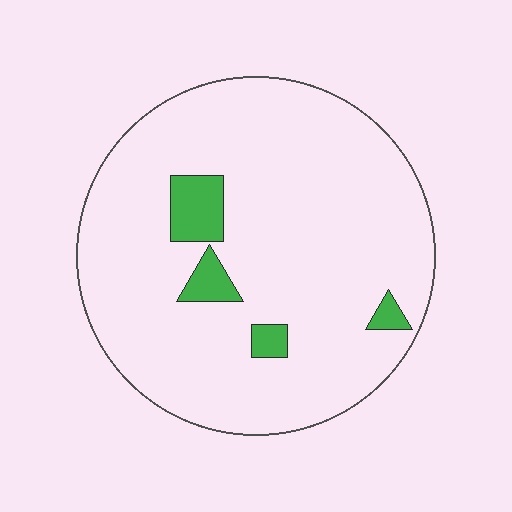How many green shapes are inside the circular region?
4.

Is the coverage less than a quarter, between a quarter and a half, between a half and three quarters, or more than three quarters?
Less than a quarter.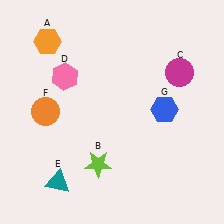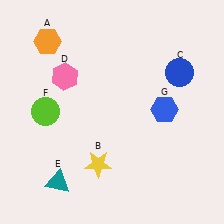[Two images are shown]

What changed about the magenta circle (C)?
In Image 1, C is magenta. In Image 2, it changed to blue.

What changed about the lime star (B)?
In Image 1, B is lime. In Image 2, it changed to yellow.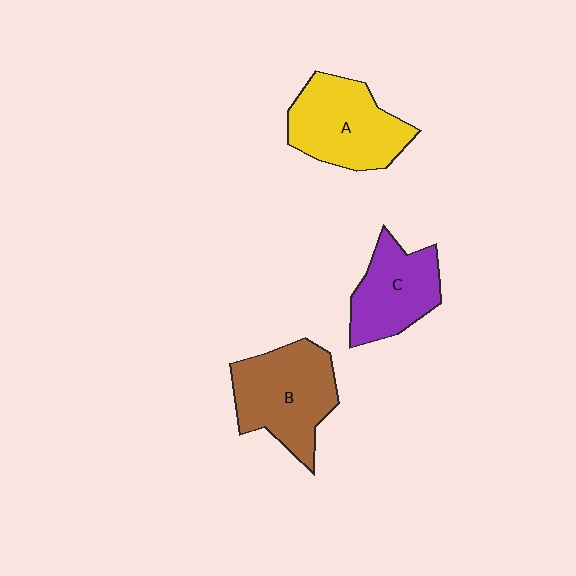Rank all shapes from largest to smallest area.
From largest to smallest: B (brown), A (yellow), C (purple).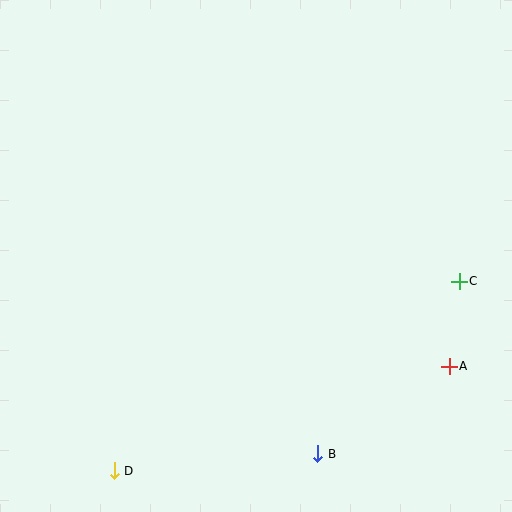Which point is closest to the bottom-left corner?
Point D is closest to the bottom-left corner.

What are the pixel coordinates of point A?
Point A is at (449, 366).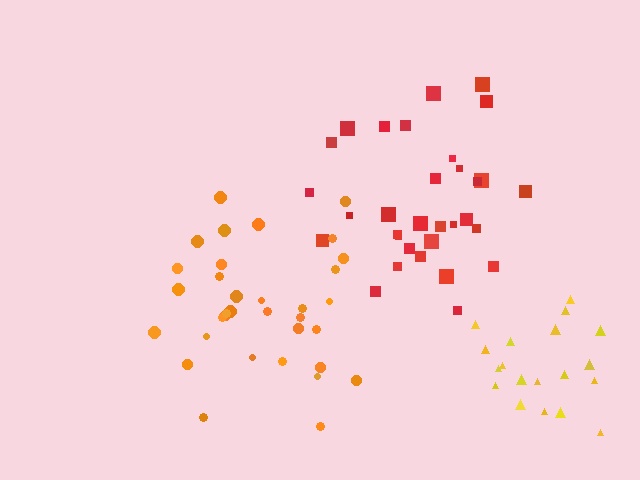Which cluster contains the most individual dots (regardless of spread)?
Orange (34).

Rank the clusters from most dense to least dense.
yellow, red, orange.